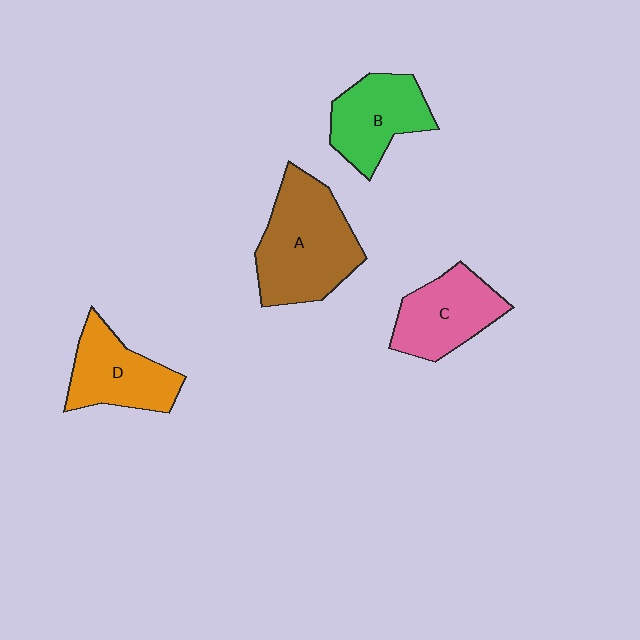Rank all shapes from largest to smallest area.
From largest to smallest: A (brown), C (pink), D (orange), B (green).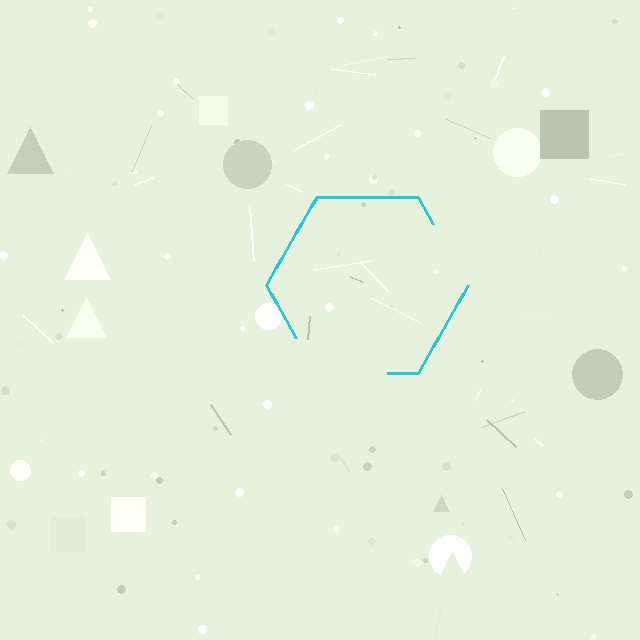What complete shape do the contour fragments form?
The contour fragments form a hexagon.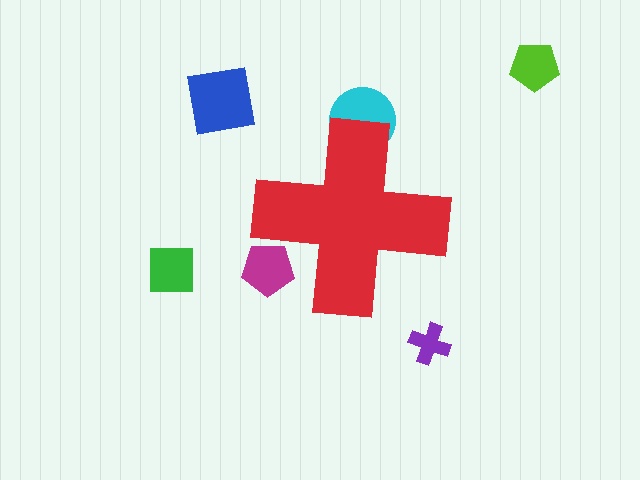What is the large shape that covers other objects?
A red cross.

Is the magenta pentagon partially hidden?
Yes, the magenta pentagon is partially hidden behind the red cross.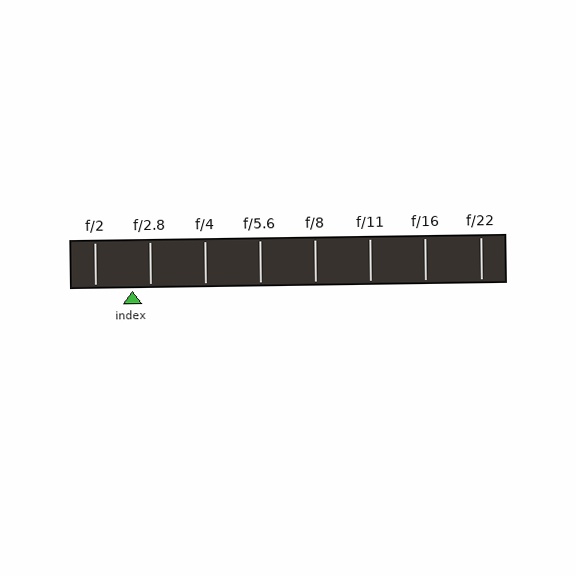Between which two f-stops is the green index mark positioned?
The index mark is between f/2 and f/2.8.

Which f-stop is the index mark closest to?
The index mark is closest to f/2.8.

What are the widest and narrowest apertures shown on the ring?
The widest aperture shown is f/2 and the narrowest is f/22.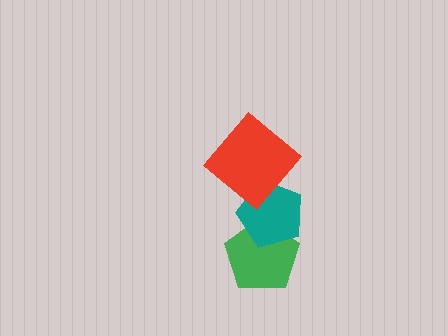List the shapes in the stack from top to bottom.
From top to bottom: the red diamond, the teal pentagon, the green pentagon.